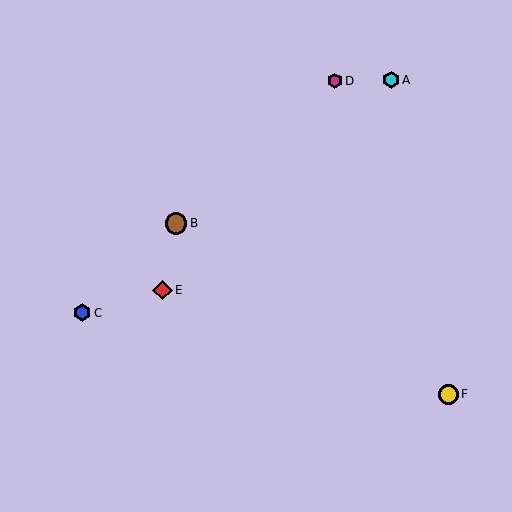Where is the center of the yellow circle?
The center of the yellow circle is at (449, 394).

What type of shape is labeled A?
Shape A is a cyan hexagon.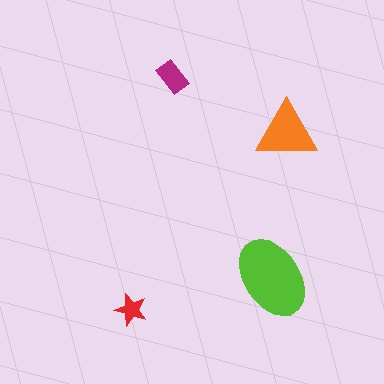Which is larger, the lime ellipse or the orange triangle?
The lime ellipse.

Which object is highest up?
The magenta rectangle is topmost.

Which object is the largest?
The lime ellipse.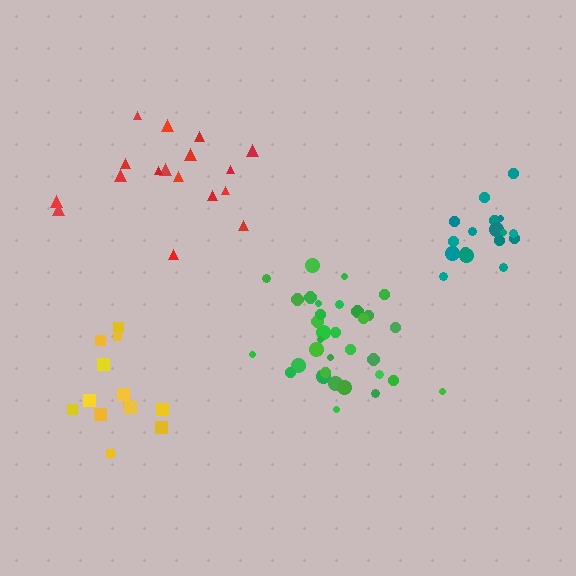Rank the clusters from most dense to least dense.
green, teal, yellow, red.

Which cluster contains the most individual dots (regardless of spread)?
Green (34).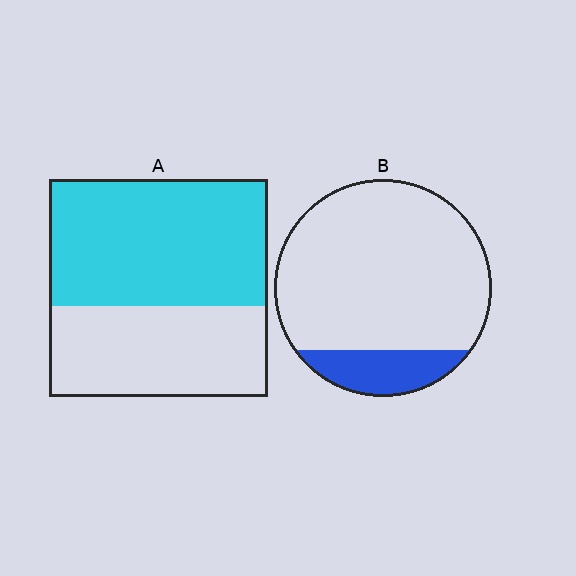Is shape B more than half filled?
No.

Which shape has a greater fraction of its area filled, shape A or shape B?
Shape A.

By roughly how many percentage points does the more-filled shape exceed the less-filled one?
By roughly 40 percentage points (A over B).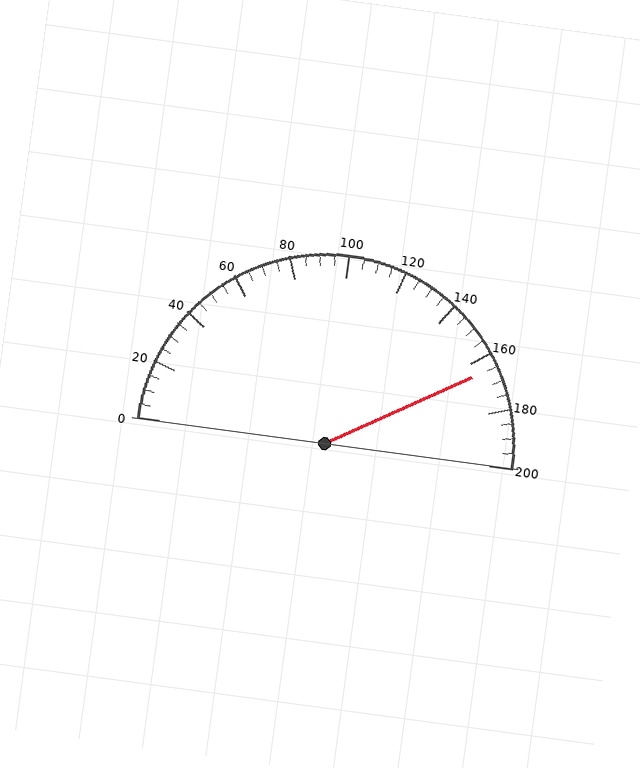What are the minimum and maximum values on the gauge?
The gauge ranges from 0 to 200.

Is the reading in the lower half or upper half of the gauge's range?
The reading is in the upper half of the range (0 to 200).